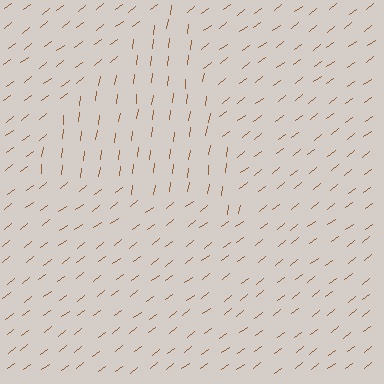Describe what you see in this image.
The image is filled with small brown line segments. A triangle region in the image has lines oriented differently from the surrounding lines, creating a visible texture boundary.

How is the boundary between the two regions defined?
The boundary is defined purely by a change in line orientation (approximately 45 degrees difference). All lines are the same color and thickness.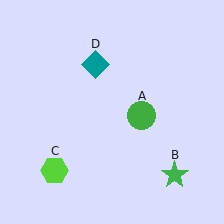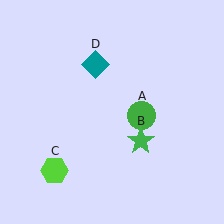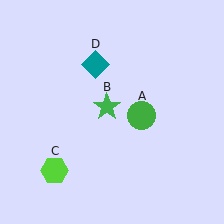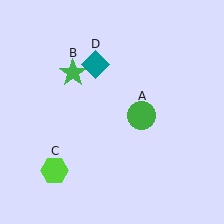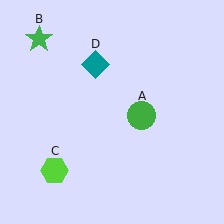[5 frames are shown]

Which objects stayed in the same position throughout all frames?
Green circle (object A) and lime hexagon (object C) and teal diamond (object D) remained stationary.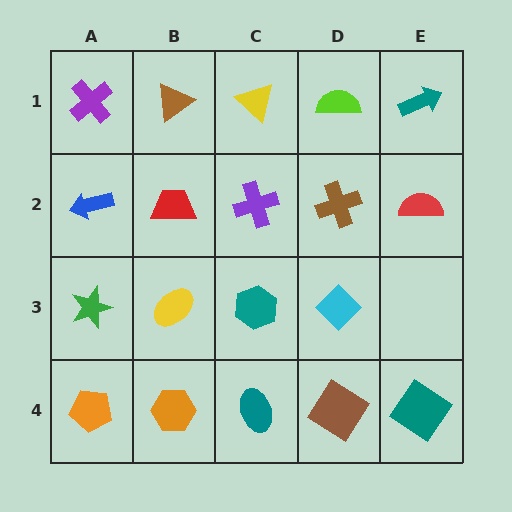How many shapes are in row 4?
5 shapes.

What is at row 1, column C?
A yellow triangle.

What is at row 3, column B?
A yellow ellipse.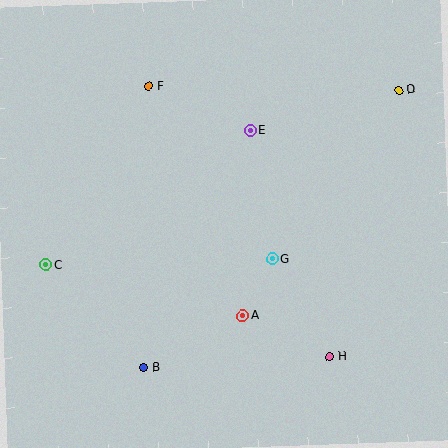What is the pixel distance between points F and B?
The distance between F and B is 281 pixels.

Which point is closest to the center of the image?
Point G at (273, 259) is closest to the center.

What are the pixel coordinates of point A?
Point A is at (243, 316).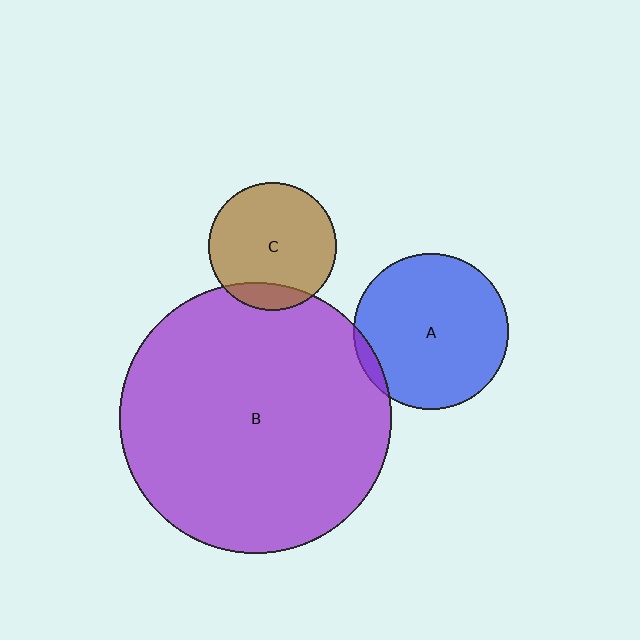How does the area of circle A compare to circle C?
Approximately 1.5 times.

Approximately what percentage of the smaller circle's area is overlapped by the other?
Approximately 15%.